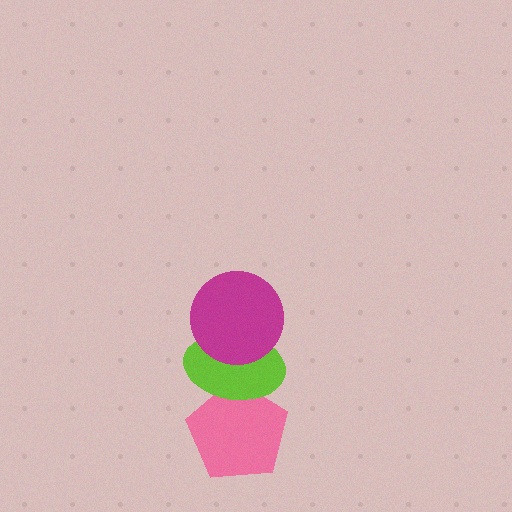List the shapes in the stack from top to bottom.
From top to bottom: the magenta circle, the lime ellipse, the pink pentagon.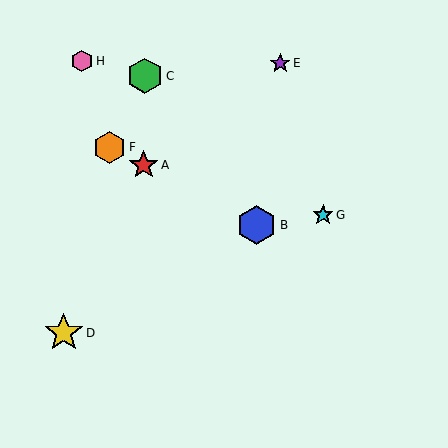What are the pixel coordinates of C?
Object C is at (145, 76).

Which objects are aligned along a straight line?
Objects A, B, F are aligned along a straight line.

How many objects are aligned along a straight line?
3 objects (A, B, F) are aligned along a straight line.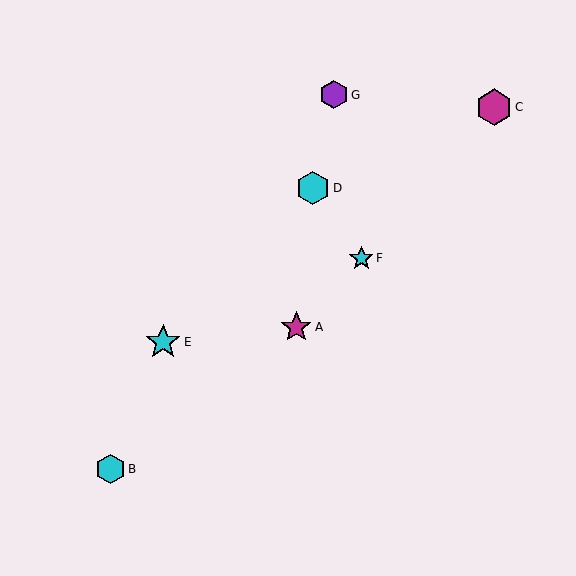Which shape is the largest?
The magenta hexagon (labeled C) is the largest.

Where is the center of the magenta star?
The center of the magenta star is at (296, 327).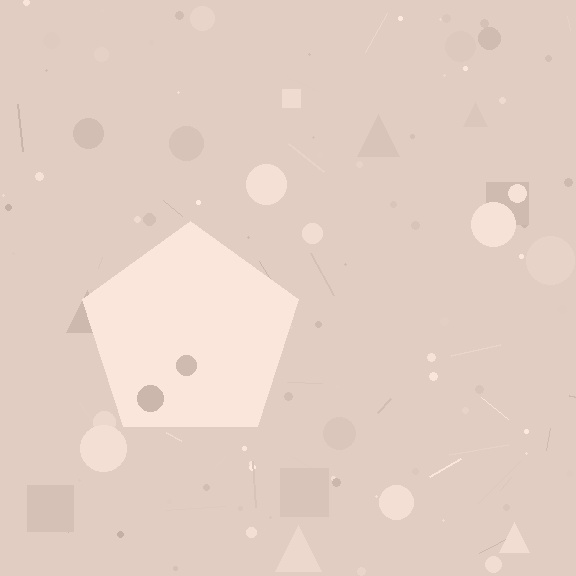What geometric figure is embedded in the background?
A pentagon is embedded in the background.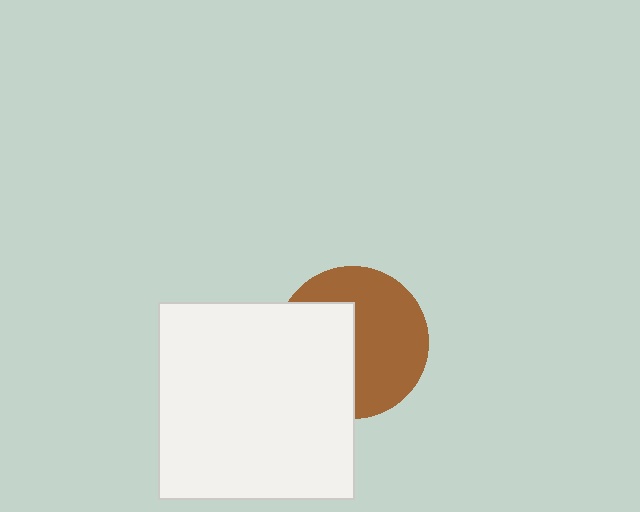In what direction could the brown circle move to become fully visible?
The brown circle could move right. That would shift it out from behind the white square entirely.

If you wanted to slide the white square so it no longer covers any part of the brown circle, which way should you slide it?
Slide it left — that is the most direct way to separate the two shapes.